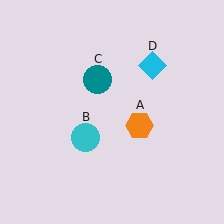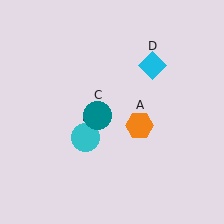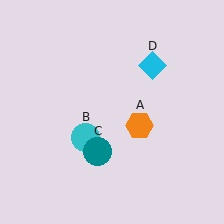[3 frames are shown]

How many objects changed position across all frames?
1 object changed position: teal circle (object C).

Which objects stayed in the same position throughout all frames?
Orange hexagon (object A) and cyan circle (object B) and cyan diamond (object D) remained stationary.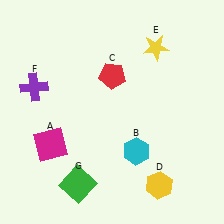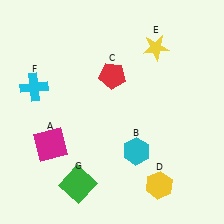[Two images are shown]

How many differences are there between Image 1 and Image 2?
There is 1 difference between the two images.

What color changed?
The cross (F) changed from purple in Image 1 to cyan in Image 2.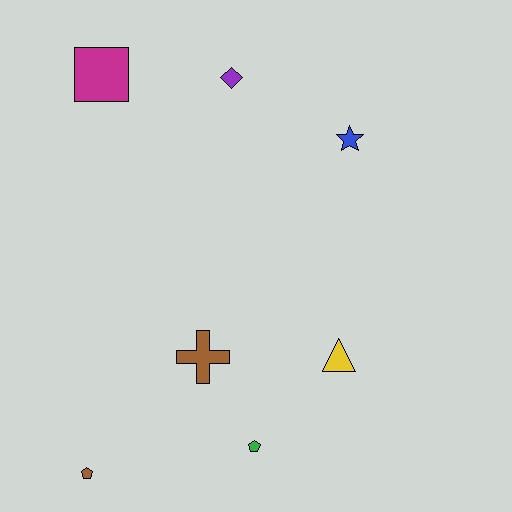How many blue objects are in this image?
There is 1 blue object.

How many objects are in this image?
There are 7 objects.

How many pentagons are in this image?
There are 2 pentagons.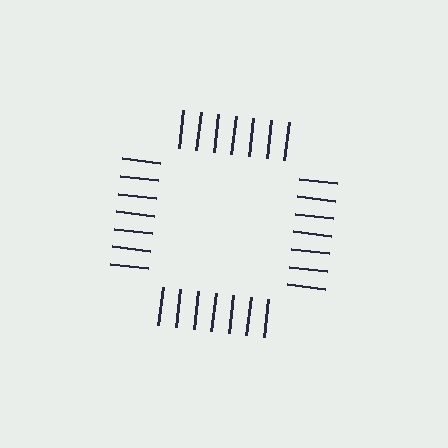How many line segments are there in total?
28 — 7 along each of the 4 edges.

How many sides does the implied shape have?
4 sides — the line-ends trace a square.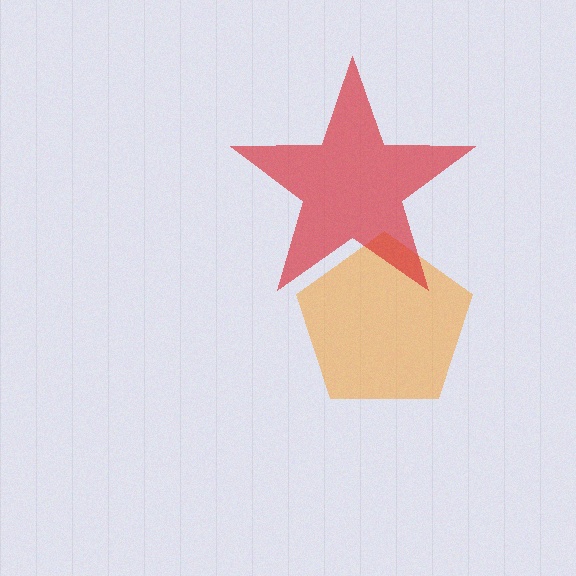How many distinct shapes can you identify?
There are 2 distinct shapes: an orange pentagon, a red star.